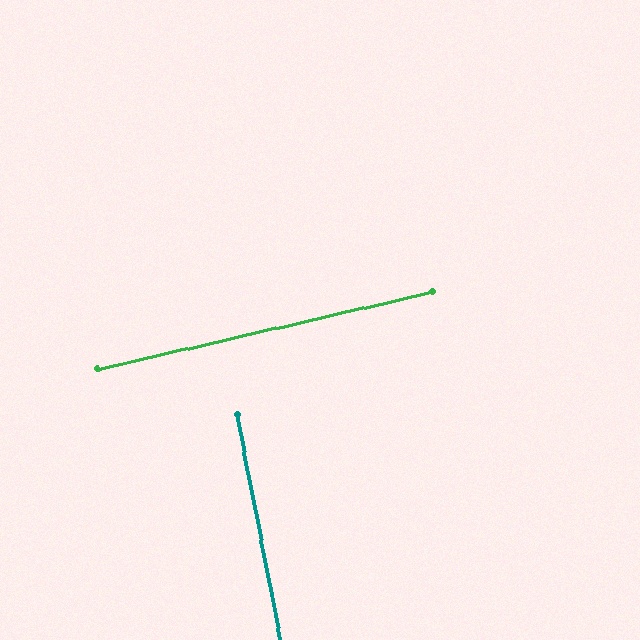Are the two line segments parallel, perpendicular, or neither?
Perpendicular — they meet at approximately 88°.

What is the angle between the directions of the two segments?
Approximately 88 degrees.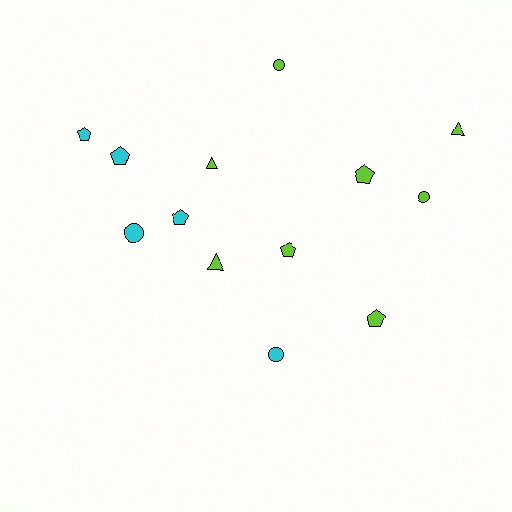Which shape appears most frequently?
Pentagon, with 6 objects.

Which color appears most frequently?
Lime, with 8 objects.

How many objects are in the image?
There are 13 objects.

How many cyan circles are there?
There are 2 cyan circles.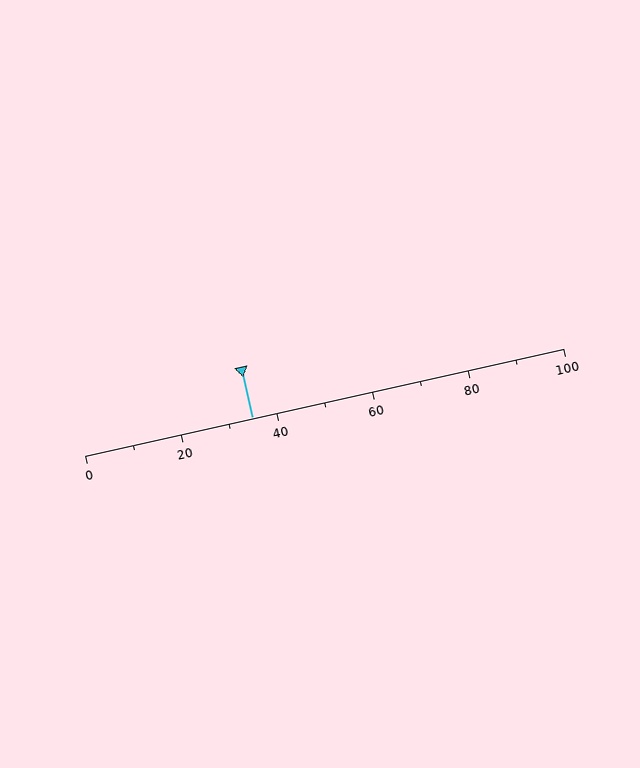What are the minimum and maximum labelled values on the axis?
The axis runs from 0 to 100.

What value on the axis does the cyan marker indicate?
The marker indicates approximately 35.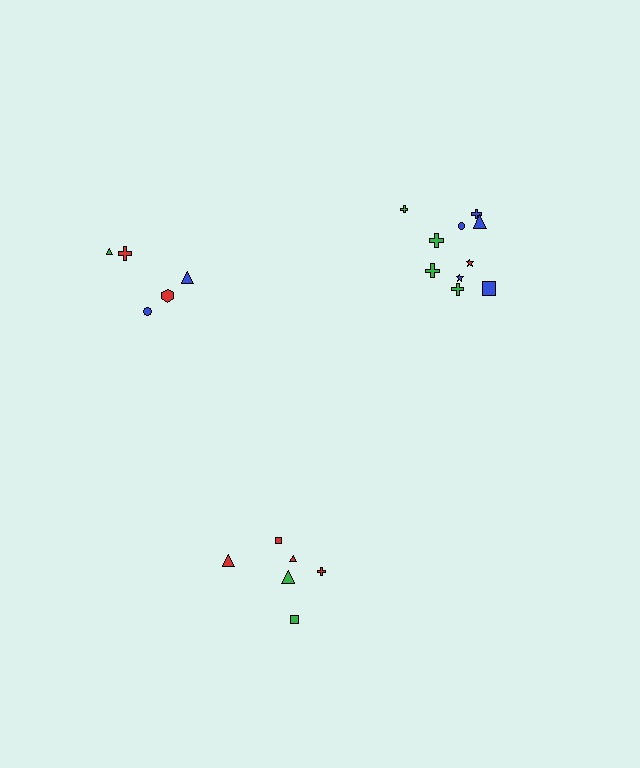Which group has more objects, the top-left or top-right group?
The top-right group.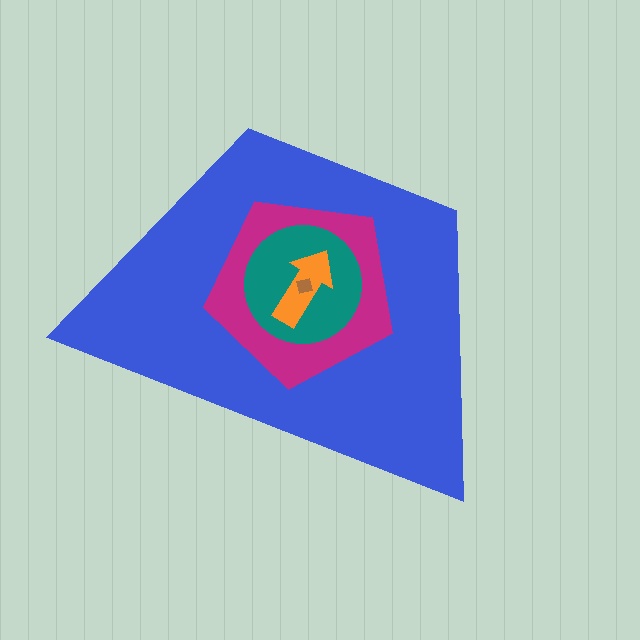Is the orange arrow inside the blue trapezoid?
Yes.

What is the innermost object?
The brown square.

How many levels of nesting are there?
5.